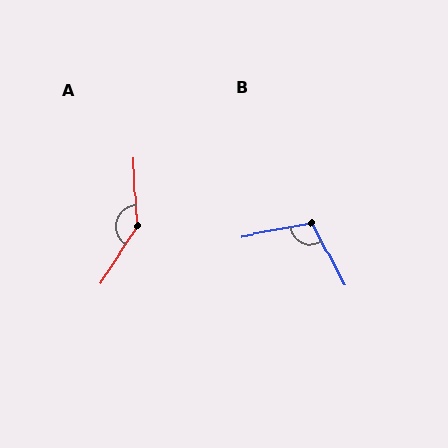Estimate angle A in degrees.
Approximately 144 degrees.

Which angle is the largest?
A, at approximately 144 degrees.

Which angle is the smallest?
B, at approximately 107 degrees.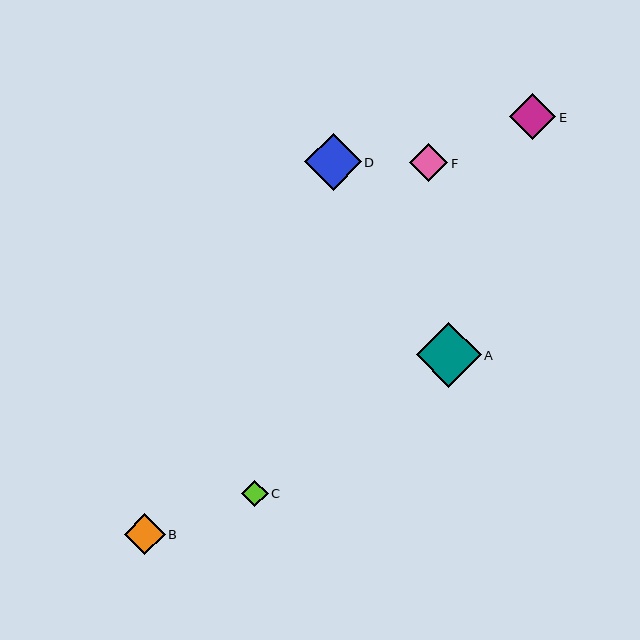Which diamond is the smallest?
Diamond C is the smallest with a size of approximately 27 pixels.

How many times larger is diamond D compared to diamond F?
Diamond D is approximately 1.5 times the size of diamond F.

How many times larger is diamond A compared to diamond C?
Diamond A is approximately 2.5 times the size of diamond C.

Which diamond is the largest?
Diamond A is the largest with a size of approximately 65 pixels.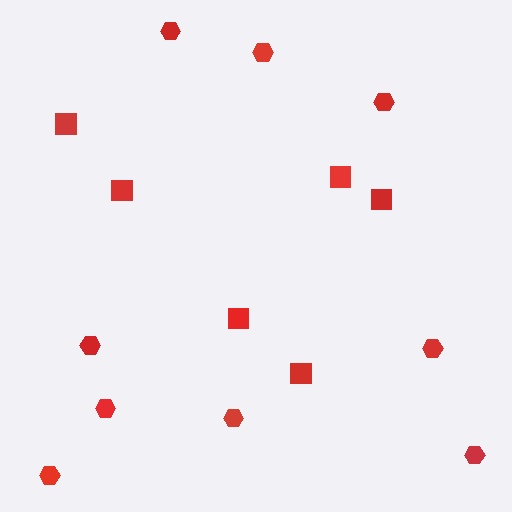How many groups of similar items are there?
There are 2 groups: one group of squares (6) and one group of hexagons (9).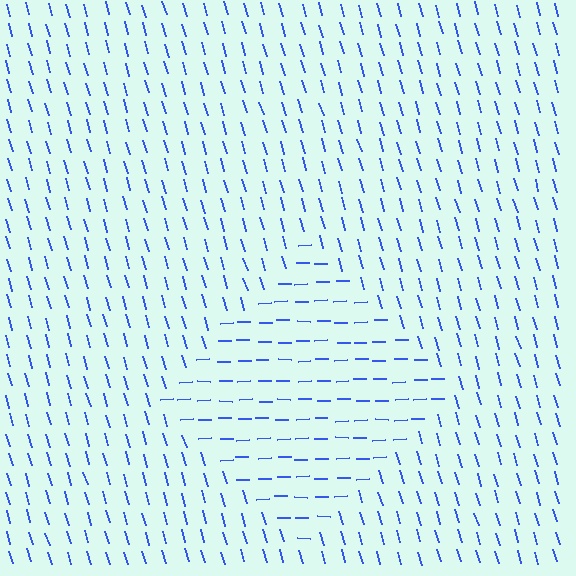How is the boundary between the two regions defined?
The boundary is defined purely by a change in line orientation (approximately 75 degrees difference). All lines are the same color and thickness.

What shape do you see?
I see a diamond.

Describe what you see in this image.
The image is filled with small blue line segments. A diamond region in the image has lines oriented differently from the surrounding lines, creating a visible texture boundary.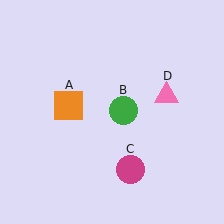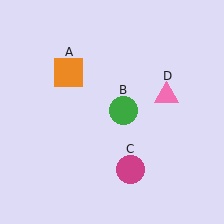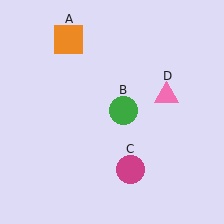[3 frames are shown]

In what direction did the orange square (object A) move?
The orange square (object A) moved up.